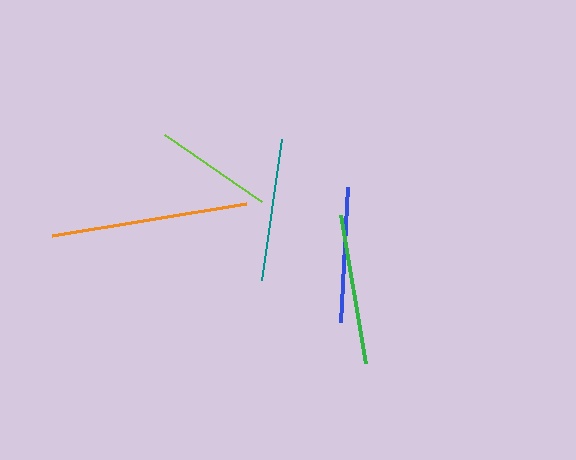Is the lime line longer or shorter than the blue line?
The blue line is longer than the lime line.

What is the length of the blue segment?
The blue segment is approximately 135 pixels long.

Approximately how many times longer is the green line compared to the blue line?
The green line is approximately 1.1 times the length of the blue line.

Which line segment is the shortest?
The lime line is the shortest at approximately 118 pixels.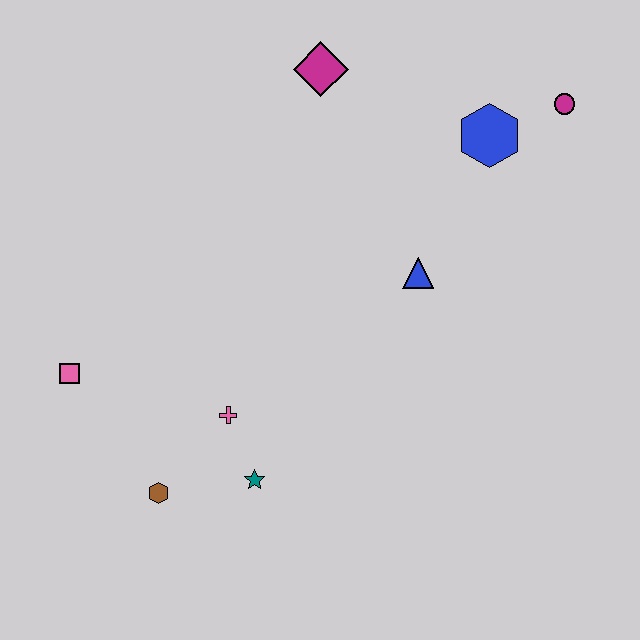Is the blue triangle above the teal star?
Yes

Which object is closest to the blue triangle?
The blue hexagon is closest to the blue triangle.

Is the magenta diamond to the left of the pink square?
No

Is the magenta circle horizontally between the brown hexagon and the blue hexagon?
No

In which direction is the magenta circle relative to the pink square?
The magenta circle is to the right of the pink square.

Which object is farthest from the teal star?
The magenta circle is farthest from the teal star.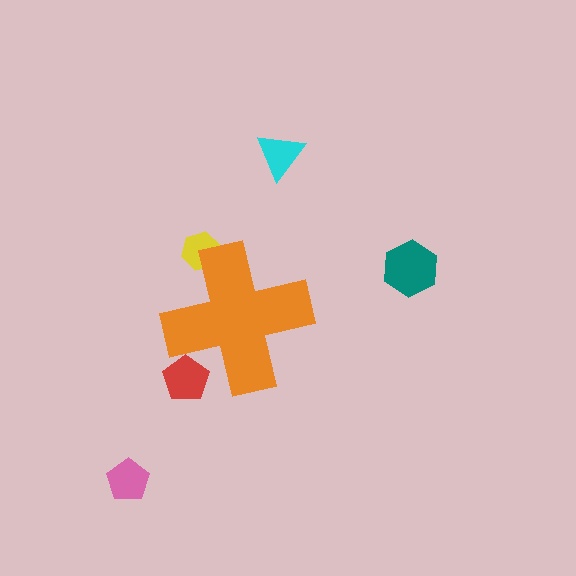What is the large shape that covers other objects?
An orange cross.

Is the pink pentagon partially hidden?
No, the pink pentagon is fully visible.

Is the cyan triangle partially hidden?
No, the cyan triangle is fully visible.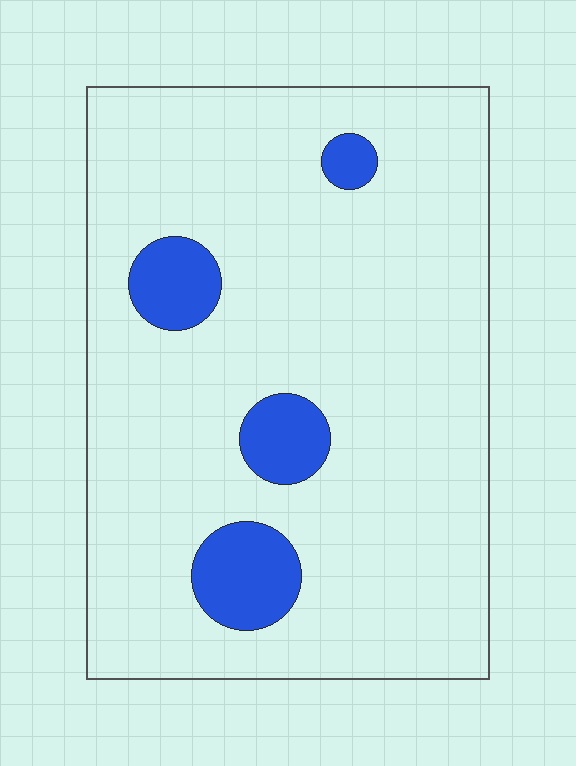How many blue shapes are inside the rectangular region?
4.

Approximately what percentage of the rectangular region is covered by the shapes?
Approximately 10%.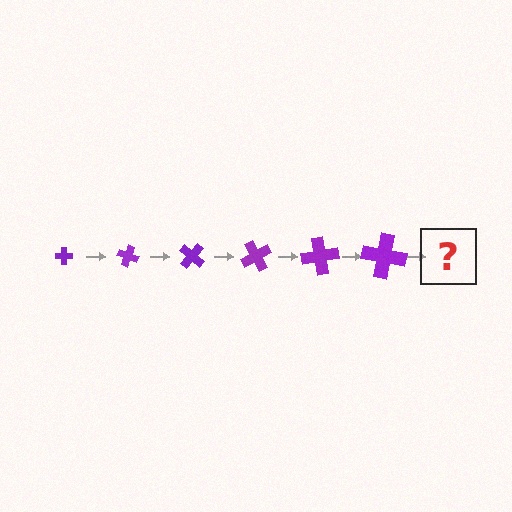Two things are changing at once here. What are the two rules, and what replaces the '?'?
The two rules are that the cross grows larger each step and it rotates 20 degrees each step. The '?' should be a cross, larger than the previous one and rotated 120 degrees from the start.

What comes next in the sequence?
The next element should be a cross, larger than the previous one and rotated 120 degrees from the start.